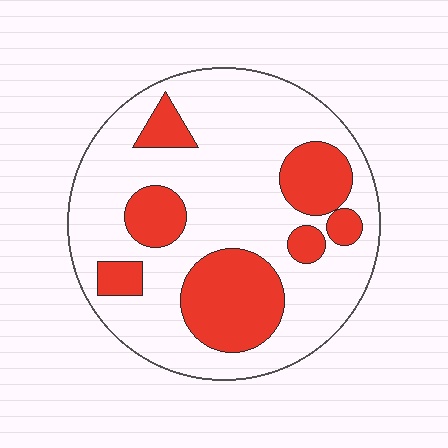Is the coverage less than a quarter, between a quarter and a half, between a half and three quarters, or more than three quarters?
Between a quarter and a half.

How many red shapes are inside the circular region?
7.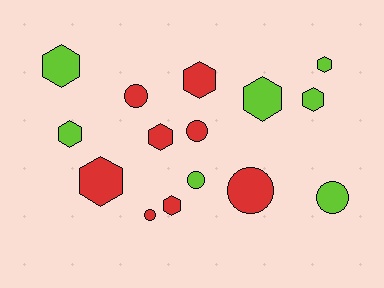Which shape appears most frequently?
Hexagon, with 9 objects.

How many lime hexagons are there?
There are 5 lime hexagons.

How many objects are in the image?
There are 15 objects.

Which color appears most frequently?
Red, with 8 objects.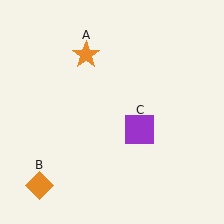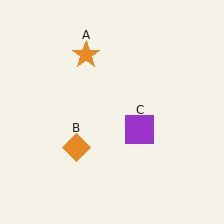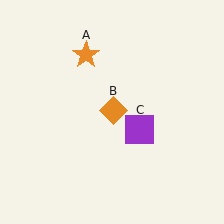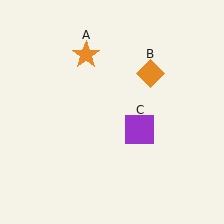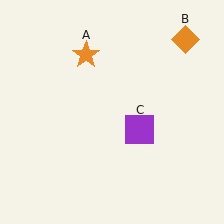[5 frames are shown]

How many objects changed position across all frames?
1 object changed position: orange diamond (object B).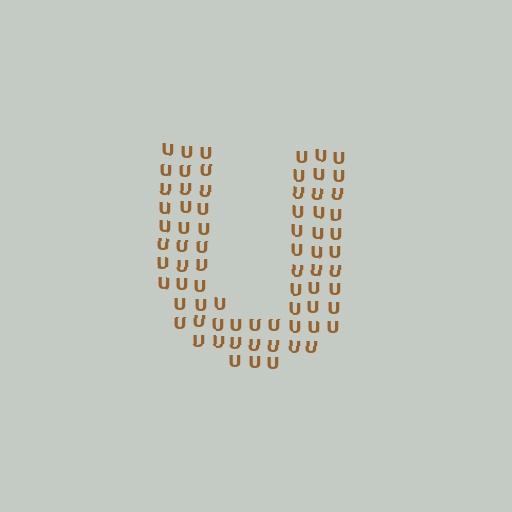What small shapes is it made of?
It is made of small letter U's.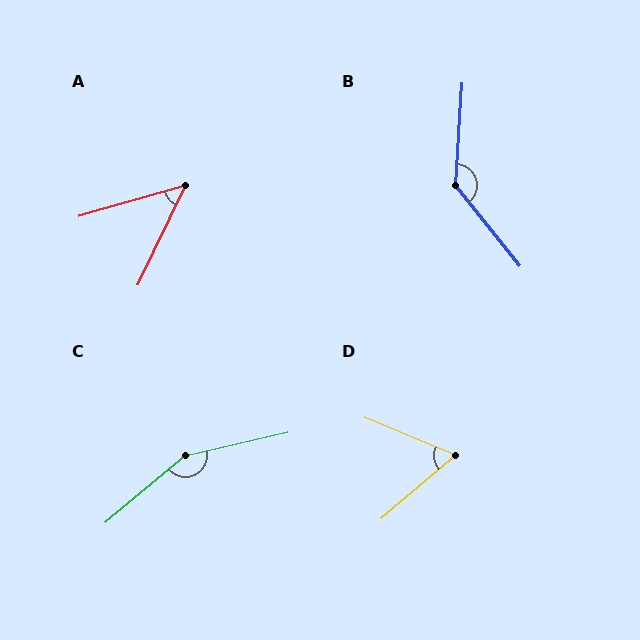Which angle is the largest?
C, at approximately 153 degrees.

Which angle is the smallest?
A, at approximately 49 degrees.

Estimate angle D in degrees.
Approximately 64 degrees.